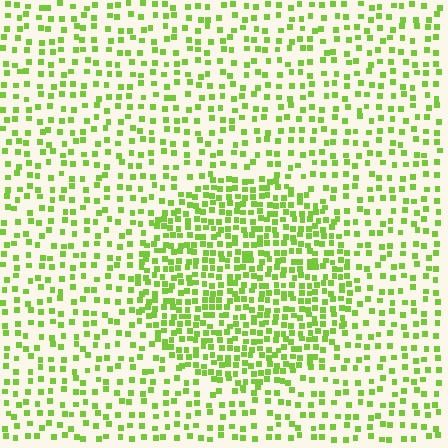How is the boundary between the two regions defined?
The boundary is defined by a change in element density (approximately 2.0x ratio). All elements are the same color, size, and shape.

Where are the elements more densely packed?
The elements are more densely packed inside the circle boundary.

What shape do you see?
I see a circle.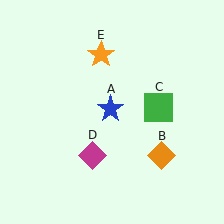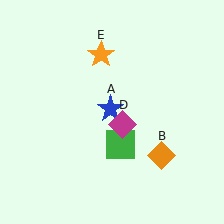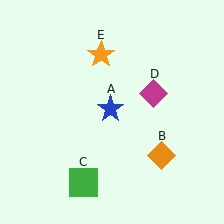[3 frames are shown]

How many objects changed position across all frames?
2 objects changed position: green square (object C), magenta diamond (object D).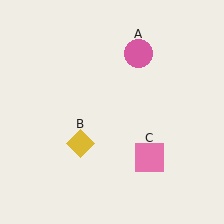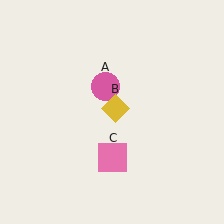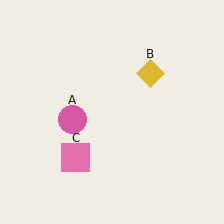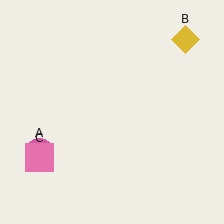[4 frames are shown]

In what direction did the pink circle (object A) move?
The pink circle (object A) moved down and to the left.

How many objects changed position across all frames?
3 objects changed position: pink circle (object A), yellow diamond (object B), pink square (object C).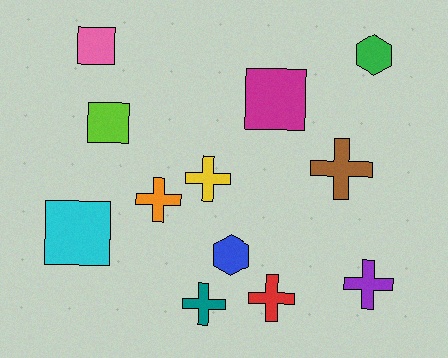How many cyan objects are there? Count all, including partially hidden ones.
There is 1 cyan object.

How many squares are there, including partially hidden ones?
There are 4 squares.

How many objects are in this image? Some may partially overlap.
There are 12 objects.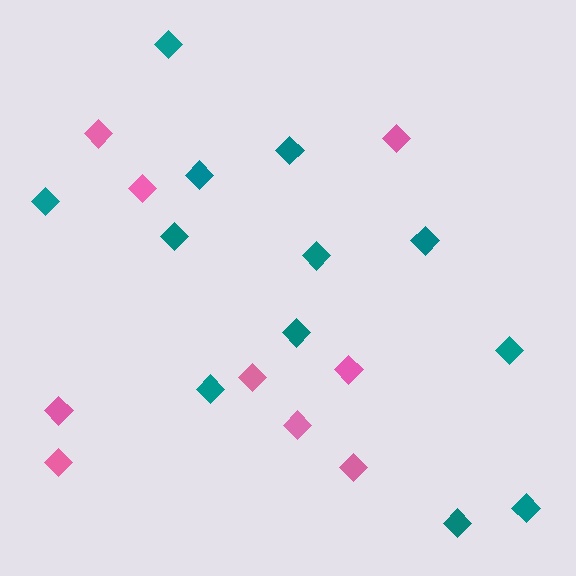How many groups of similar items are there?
There are 2 groups: one group of teal diamonds (12) and one group of pink diamonds (9).